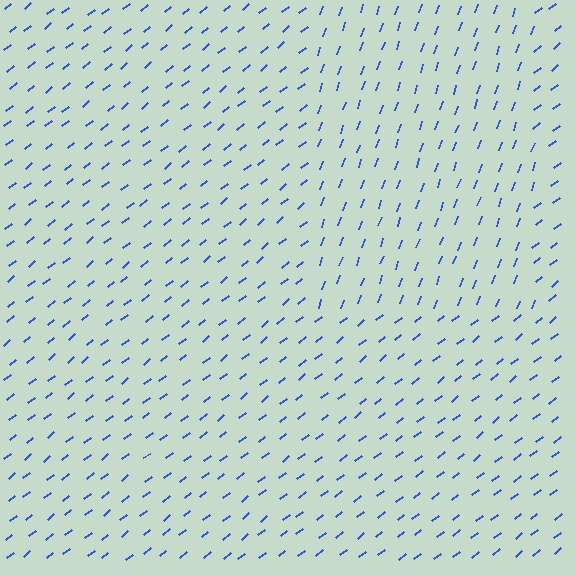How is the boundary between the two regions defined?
The boundary is defined purely by a change in line orientation (approximately 31 degrees difference). All lines are the same color and thickness.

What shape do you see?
I see a rectangle.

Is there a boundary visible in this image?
Yes, there is a texture boundary formed by a change in line orientation.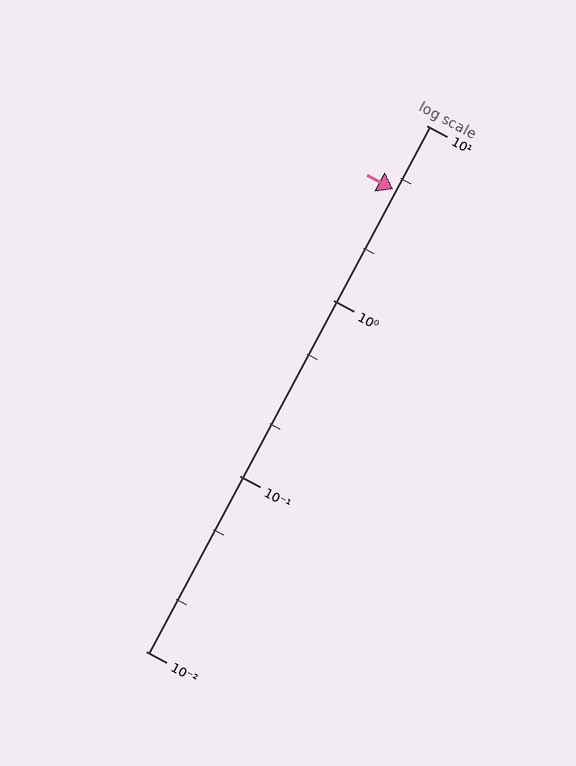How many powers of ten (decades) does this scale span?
The scale spans 3 decades, from 0.01 to 10.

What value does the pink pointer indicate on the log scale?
The pointer indicates approximately 4.3.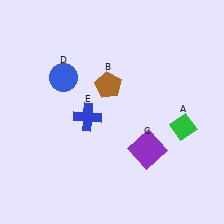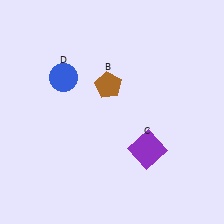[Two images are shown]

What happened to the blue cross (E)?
The blue cross (E) was removed in Image 2. It was in the bottom-left area of Image 1.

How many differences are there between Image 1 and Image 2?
There are 2 differences between the two images.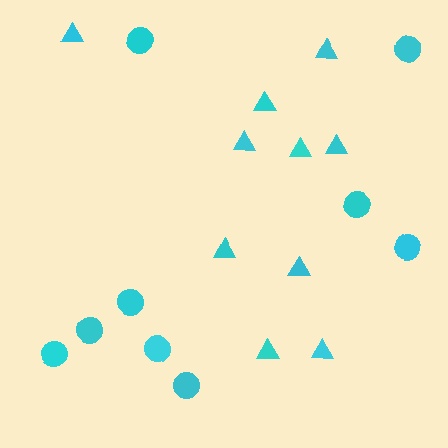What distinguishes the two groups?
There are 2 groups: one group of triangles (10) and one group of circles (9).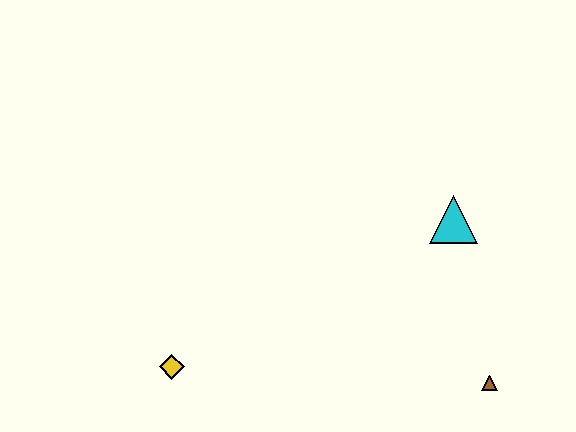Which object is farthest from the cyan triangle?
The yellow diamond is farthest from the cyan triangle.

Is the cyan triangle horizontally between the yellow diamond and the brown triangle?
Yes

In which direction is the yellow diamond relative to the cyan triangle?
The yellow diamond is to the left of the cyan triangle.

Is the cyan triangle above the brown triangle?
Yes